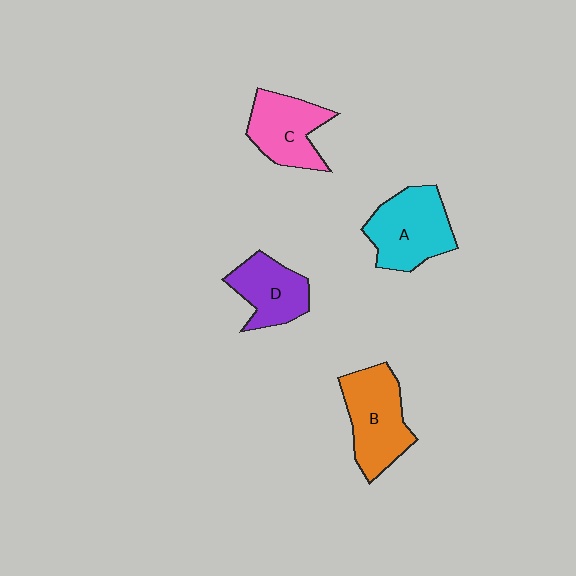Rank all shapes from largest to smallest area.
From largest to smallest: B (orange), A (cyan), C (pink), D (purple).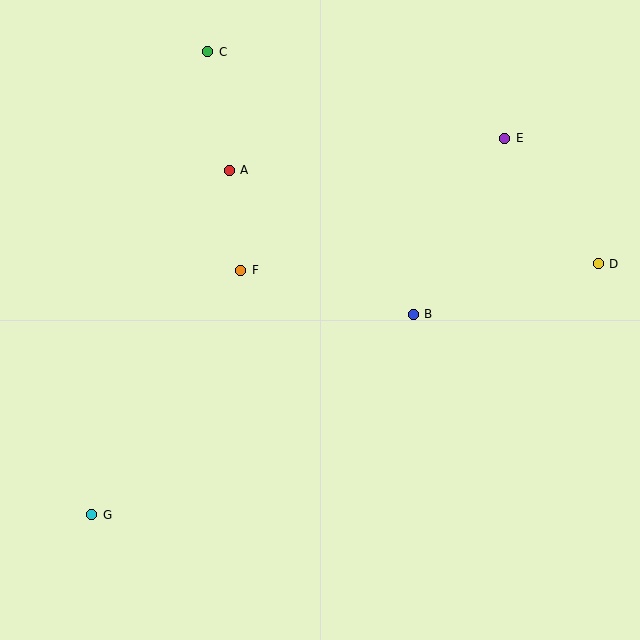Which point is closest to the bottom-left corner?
Point G is closest to the bottom-left corner.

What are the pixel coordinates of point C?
Point C is at (208, 52).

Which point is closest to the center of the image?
Point F at (241, 270) is closest to the center.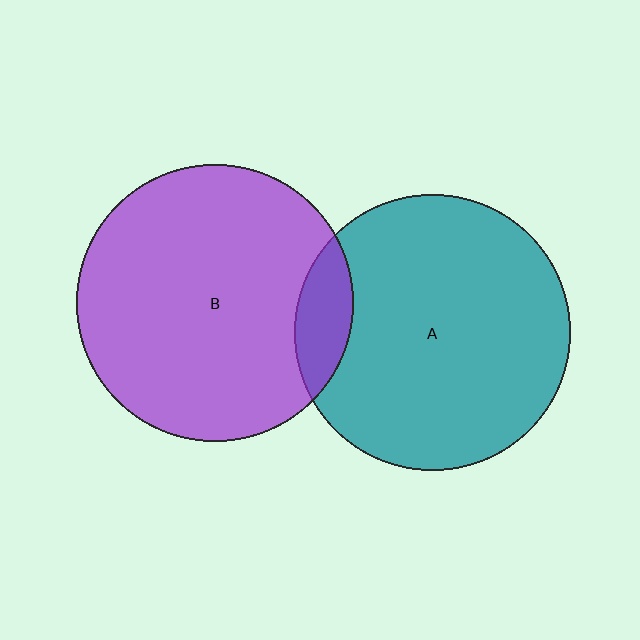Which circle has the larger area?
Circle B (purple).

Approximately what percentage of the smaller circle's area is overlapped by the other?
Approximately 10%.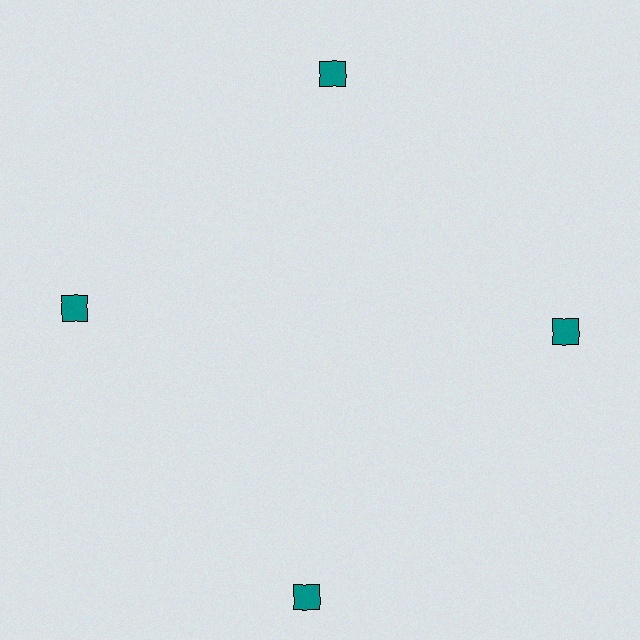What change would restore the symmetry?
The symmetry would be restored by moving it inward, back onto the ring so that all 4 squares sit at equal angles and equal distance from the center.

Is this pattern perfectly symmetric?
No. The 4 teal squares are arranged in a ring, but one element near the 6 o'clock position is pushed outward from the center, breaking the 4-fold rotational symmetry.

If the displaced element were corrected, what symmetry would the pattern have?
It would have 4-fold rotational symmetry — the pattern would map onto itself every 90 degrees.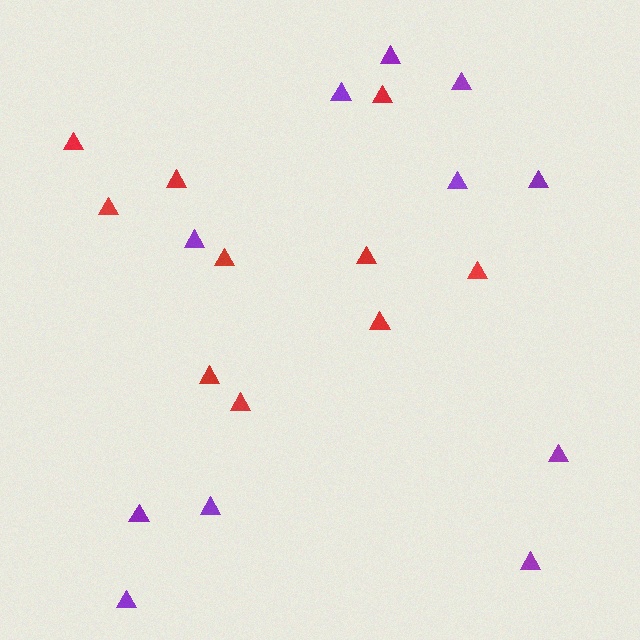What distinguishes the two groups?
There are 2 groups: one group of red triangles (10) and one group of purple triangles (11).